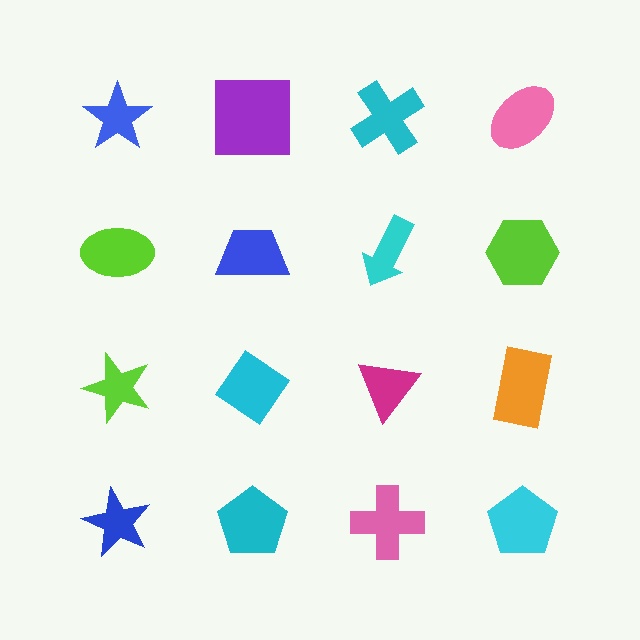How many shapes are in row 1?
4 shapes.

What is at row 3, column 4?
An orange rectangle.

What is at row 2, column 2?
A blue trapezoid.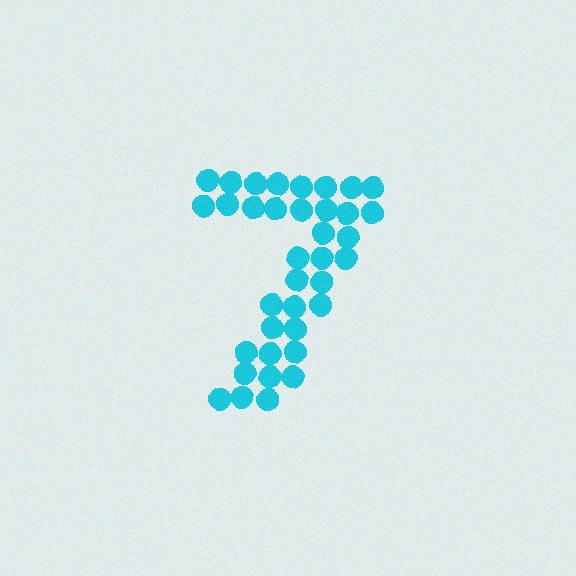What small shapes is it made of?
It is made of small circles.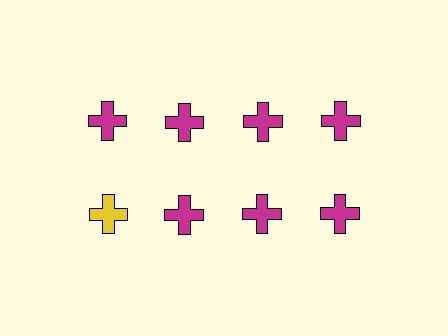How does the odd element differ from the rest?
It has a different color: yellow instead of magenta.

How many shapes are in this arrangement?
There are 8 shapes arranged in a grid pattern.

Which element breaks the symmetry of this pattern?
The yellow cross in the second row, leftmost column breaks the symmetry. All other shapes are magenta crosses.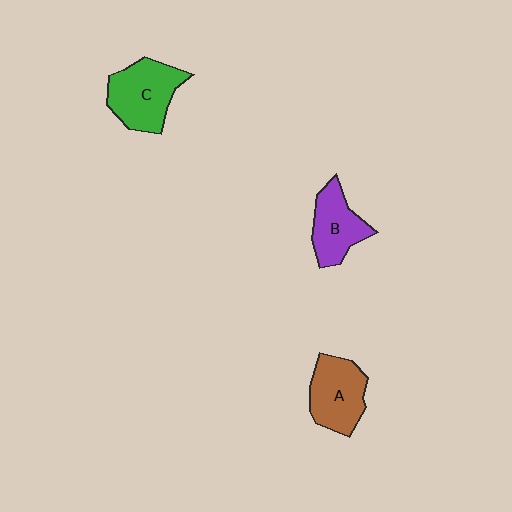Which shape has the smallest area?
Shape B (purple).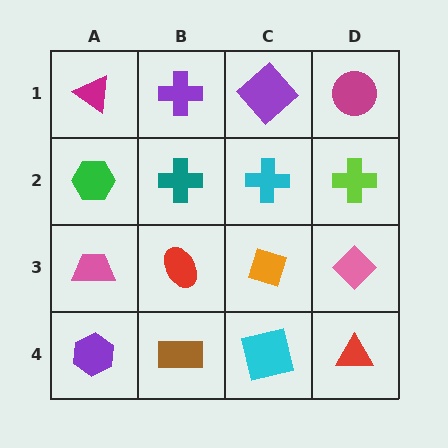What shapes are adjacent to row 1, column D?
A lime cross (row 2, column D), a purple diamond (row 1, column C).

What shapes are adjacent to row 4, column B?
A red ellipse (row 3, column B), a purple hexagon (row 4, column A), a cyan square (row 4, column C).